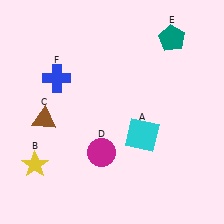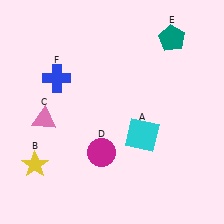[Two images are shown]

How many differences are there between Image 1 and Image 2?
There is 1 difference between the two images.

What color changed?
The triangle (C) changed from brown in Image 1 to pink in Image 2.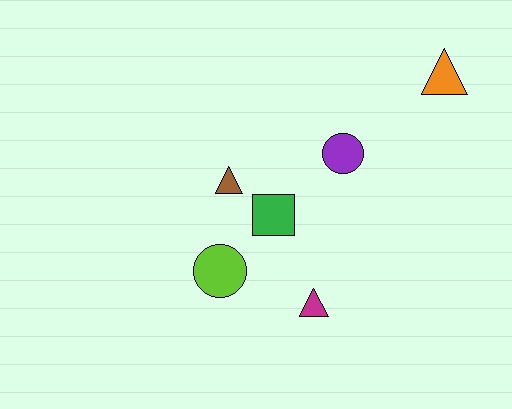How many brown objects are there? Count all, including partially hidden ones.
There is 1 brown object.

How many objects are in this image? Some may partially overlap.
There are 6 objects.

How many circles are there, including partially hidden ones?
There are 2 circles.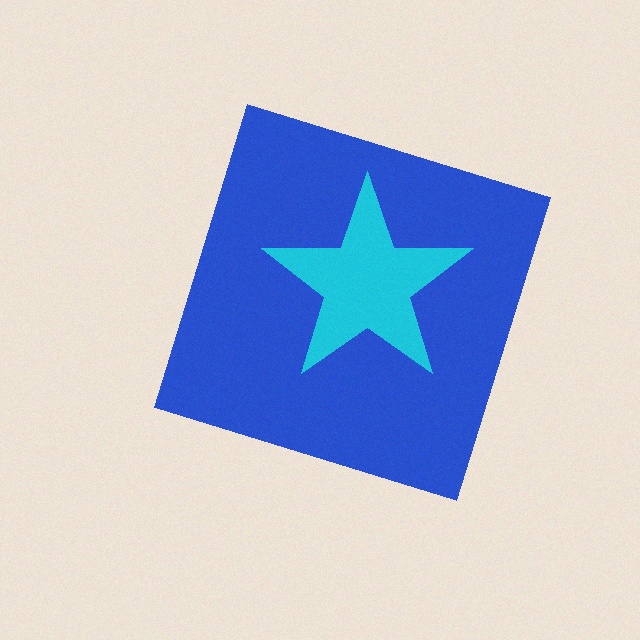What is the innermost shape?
The cyan star.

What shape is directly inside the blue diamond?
The cyan star.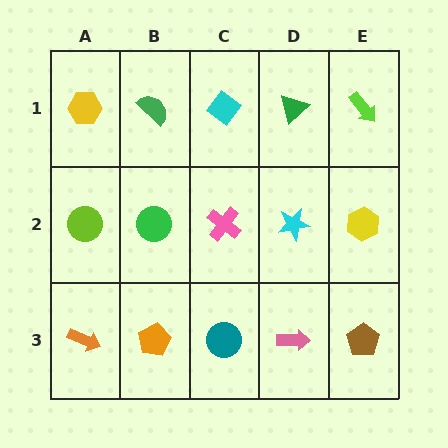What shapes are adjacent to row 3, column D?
A cyan star (row 2, column D), a teal circle (row 3, column C), a brown pentagon (row 3, column E).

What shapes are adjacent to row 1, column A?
A lime circle (row 2, column A), a green semicircle (row 1, column B).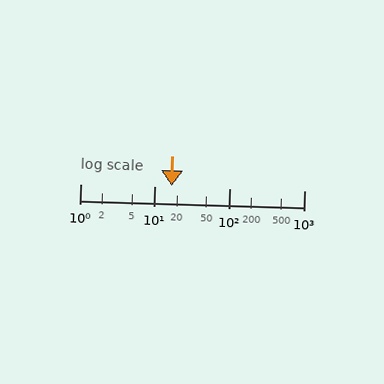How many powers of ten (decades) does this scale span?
The scale spans 3 decades, from 1 to 1000.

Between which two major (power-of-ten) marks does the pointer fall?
The pointer is between 10 and 100.